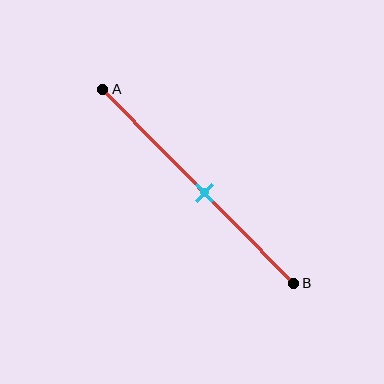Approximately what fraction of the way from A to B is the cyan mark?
The cyan mark is approximately 55% of the way from A to B.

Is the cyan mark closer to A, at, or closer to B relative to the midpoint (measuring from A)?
The cyan mark is closer to point B than the midpoint of segment AB.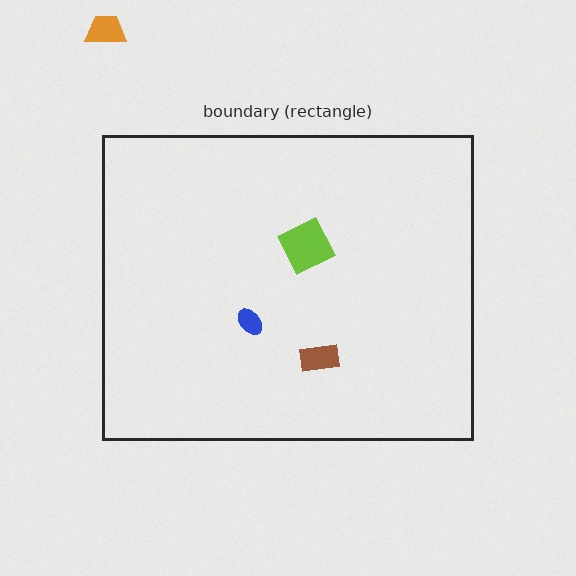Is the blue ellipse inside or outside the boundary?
Inside.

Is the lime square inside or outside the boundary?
Inside.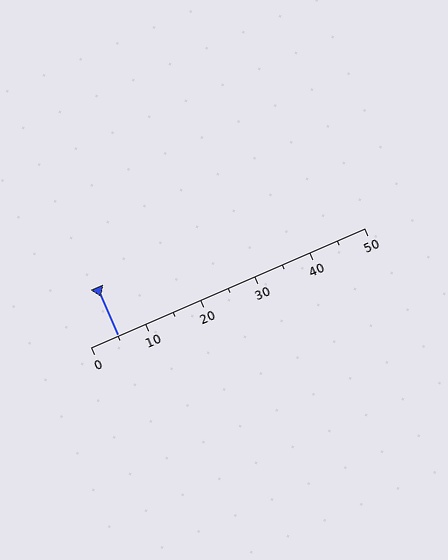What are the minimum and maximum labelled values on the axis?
The axis runs from 0 to 50.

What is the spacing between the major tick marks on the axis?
The major ticks are spaced 10 apart.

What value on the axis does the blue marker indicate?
The marker indicates approximately 5.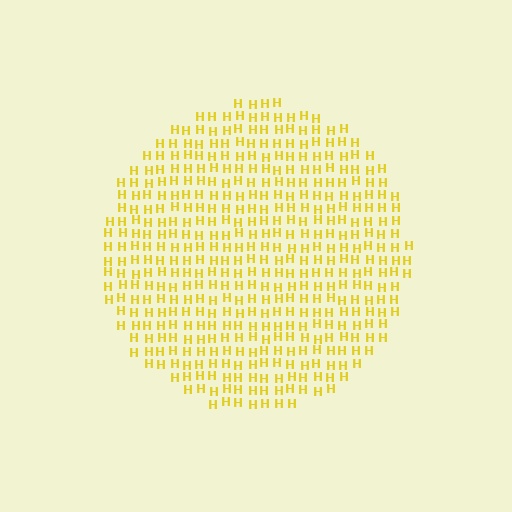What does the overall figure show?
The overall figure shows a circle.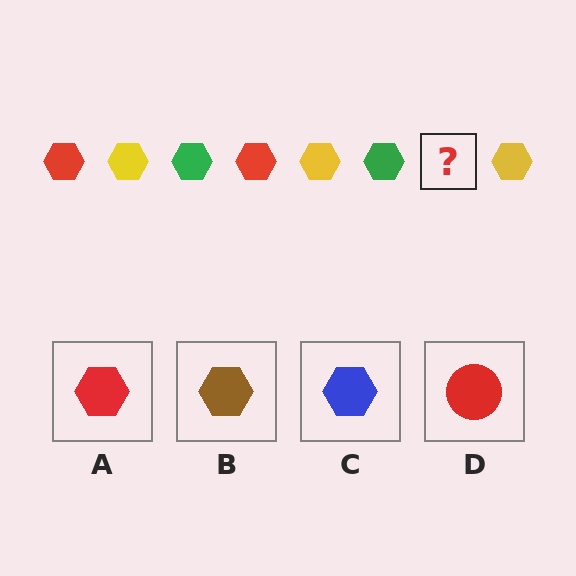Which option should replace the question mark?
Option A.